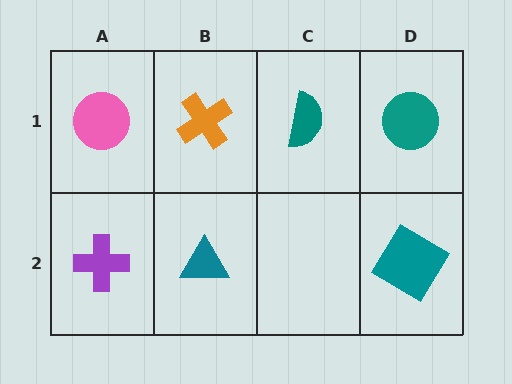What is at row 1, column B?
An orange cross.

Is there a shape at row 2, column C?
No, that cell is empty.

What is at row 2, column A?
A purple cross.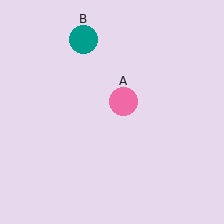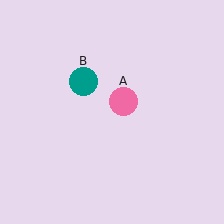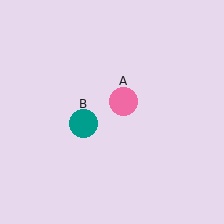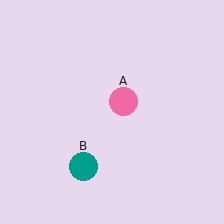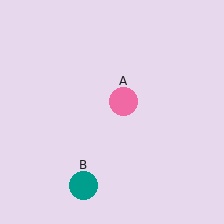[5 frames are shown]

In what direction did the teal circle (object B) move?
The teal circle (object B) moved down.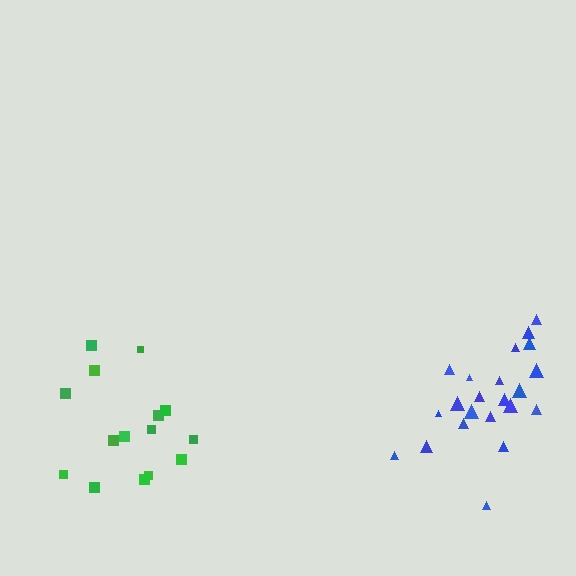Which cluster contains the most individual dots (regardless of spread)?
Blue (23).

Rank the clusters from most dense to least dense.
blue, green.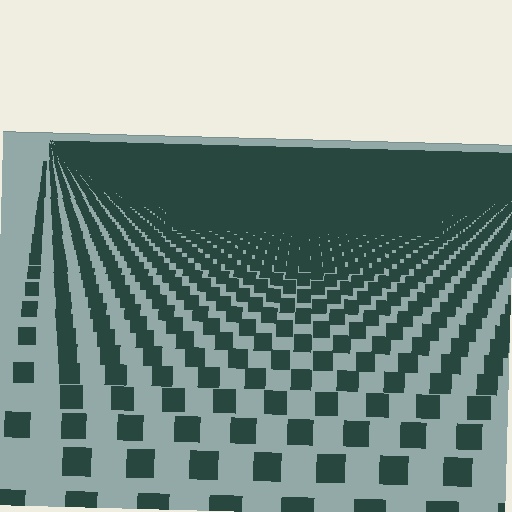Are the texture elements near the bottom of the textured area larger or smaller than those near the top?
Larger. Near the bottom, elements are closer to the viewer and appear at a bigger on-screen size.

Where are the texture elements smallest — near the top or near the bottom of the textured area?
Near the top.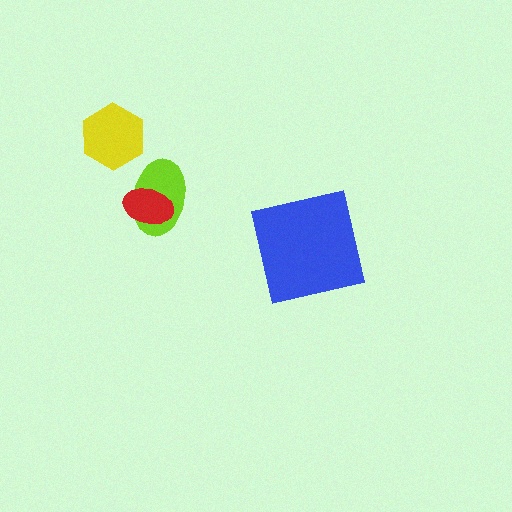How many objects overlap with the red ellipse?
1 object overlaps with the red ellipse.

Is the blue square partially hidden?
No, no other shape covers it.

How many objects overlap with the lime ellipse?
1 object overlaps with the lime ellipse.